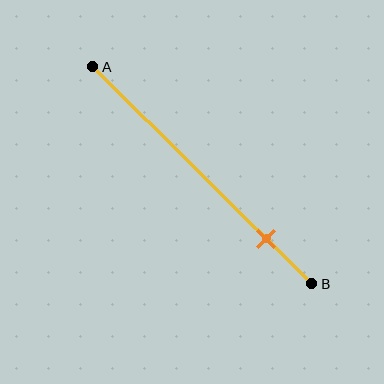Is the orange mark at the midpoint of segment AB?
No, the mark is at about 80% from A, not at the 50% midpoint.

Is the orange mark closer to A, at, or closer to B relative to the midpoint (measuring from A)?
The orange mark is closer to point B than the midpoint of segment AB.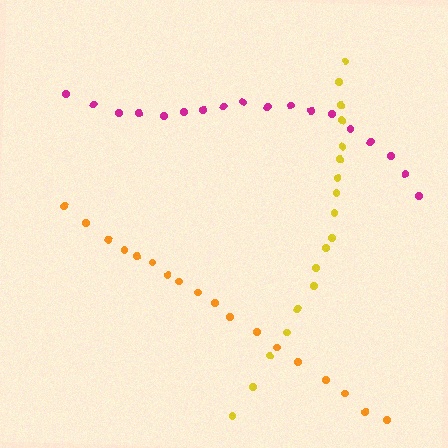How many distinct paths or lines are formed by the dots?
There are 3 distinct paths.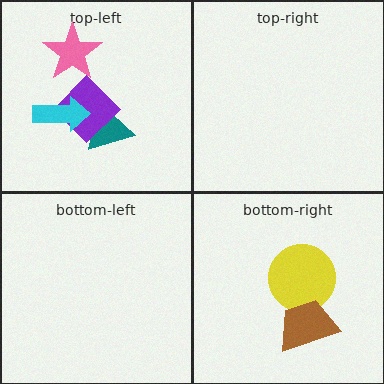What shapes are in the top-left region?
The pink star, the teal triangle, the purple diamond, the cyan arrow.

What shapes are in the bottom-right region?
The yellow circle, the brown trapezoid.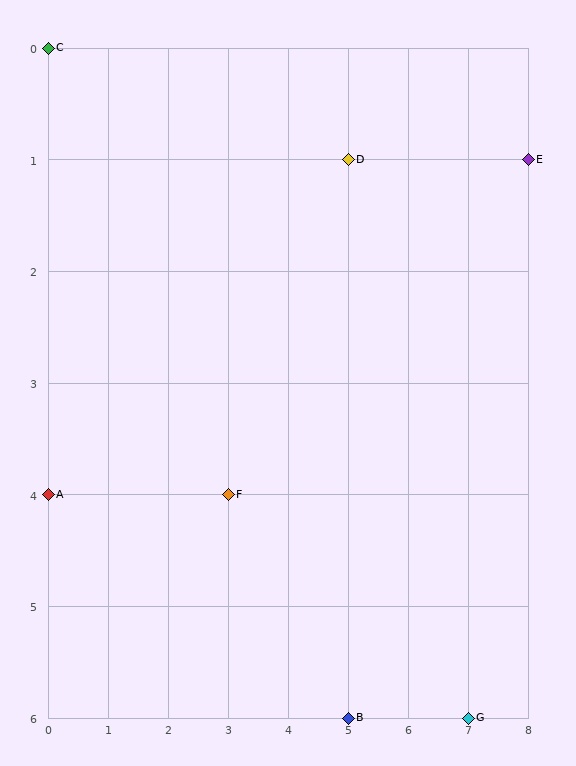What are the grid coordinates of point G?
Point G is at grid coordinates (7, 6).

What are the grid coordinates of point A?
Point A is at grid coordinates (0, 4).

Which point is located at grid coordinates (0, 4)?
Point A is at (0, 4).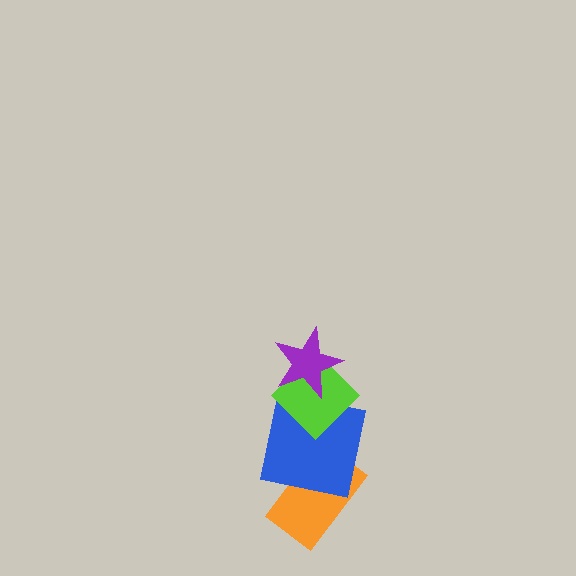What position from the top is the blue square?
The blue square is 3rd from the top.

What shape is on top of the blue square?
The lime diamond is on top of the blue square.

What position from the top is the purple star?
The purple star is 1st from the top.